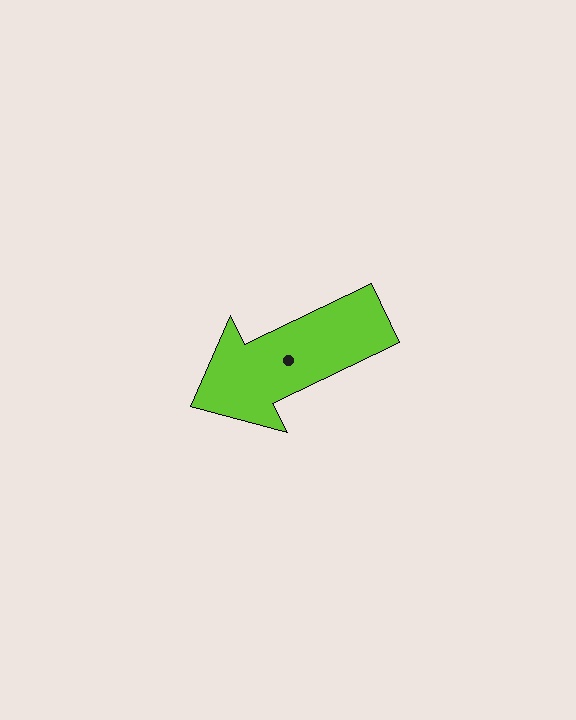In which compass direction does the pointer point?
Southwest.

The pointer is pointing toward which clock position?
Roughly 8 o'clock.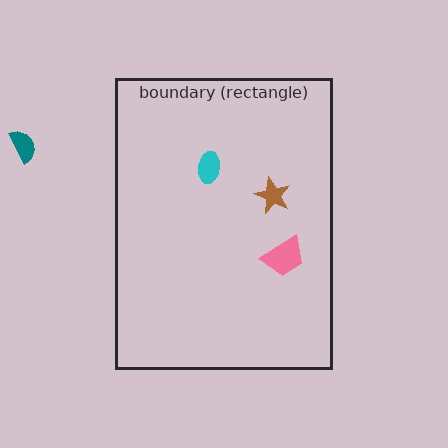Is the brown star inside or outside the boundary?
Inside.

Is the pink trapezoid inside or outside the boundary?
Inside.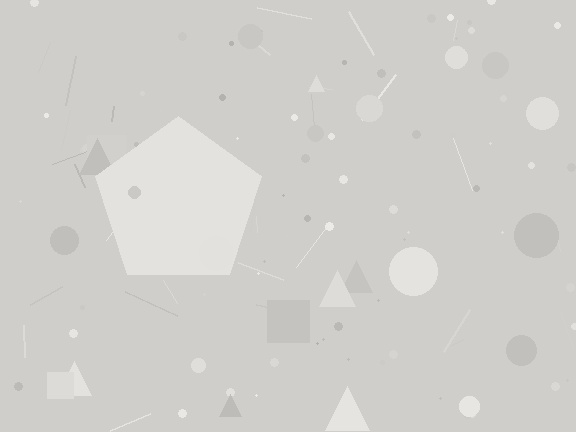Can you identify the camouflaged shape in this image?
The camouflaged shape is a pentagon.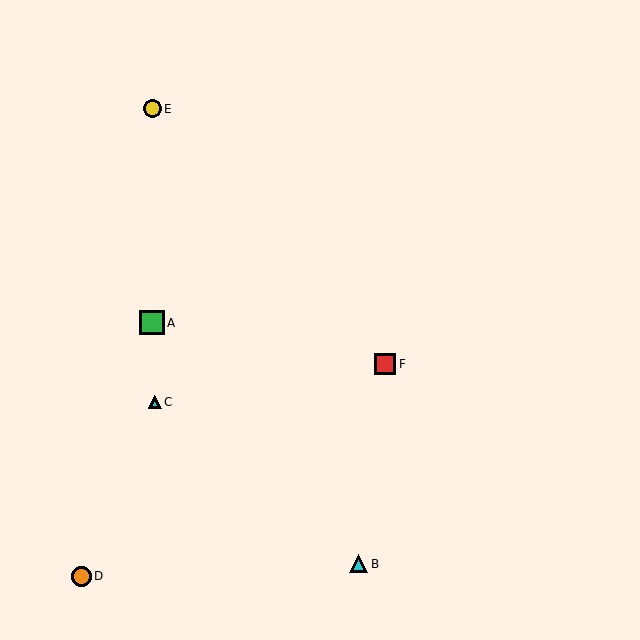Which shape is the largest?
The green square (labeled A) is the largest.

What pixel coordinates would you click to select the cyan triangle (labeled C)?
Click at (155, 402) to select the cyan triangle C.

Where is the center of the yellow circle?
The center of the yellow circle is at (153, 109).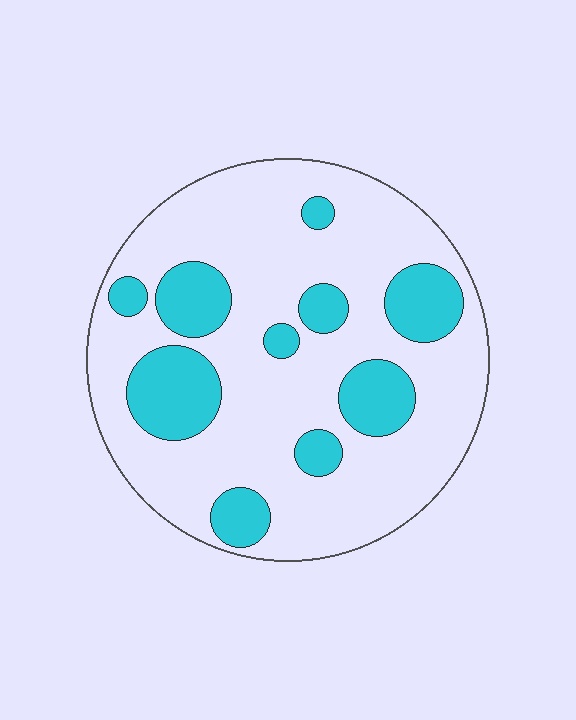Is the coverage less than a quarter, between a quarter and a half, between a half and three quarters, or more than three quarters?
Less than a quarter.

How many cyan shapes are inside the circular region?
10.